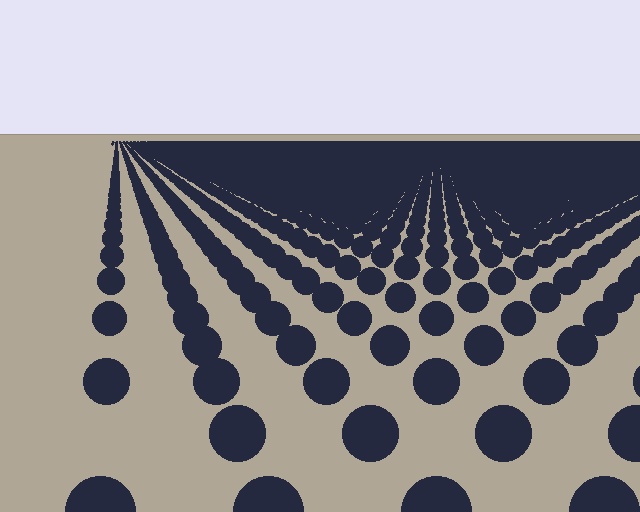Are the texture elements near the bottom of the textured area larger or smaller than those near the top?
Larger. Near the bottom, elements are closer to the viewer and appear at a bigger on-screen size.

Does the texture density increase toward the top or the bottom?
Density increases toward the top.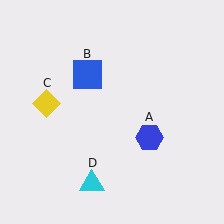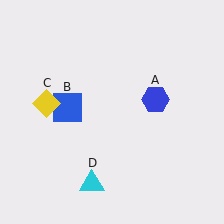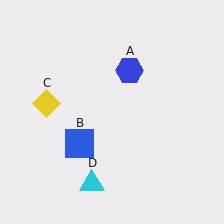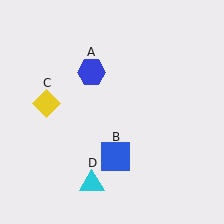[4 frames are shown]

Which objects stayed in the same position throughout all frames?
Yellow diamond (object C) and cyan triangle (object D) remained stationary.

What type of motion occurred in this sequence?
The blue hexagon (object A), blue square (object B) rotated counterclockwise around the center of the scene.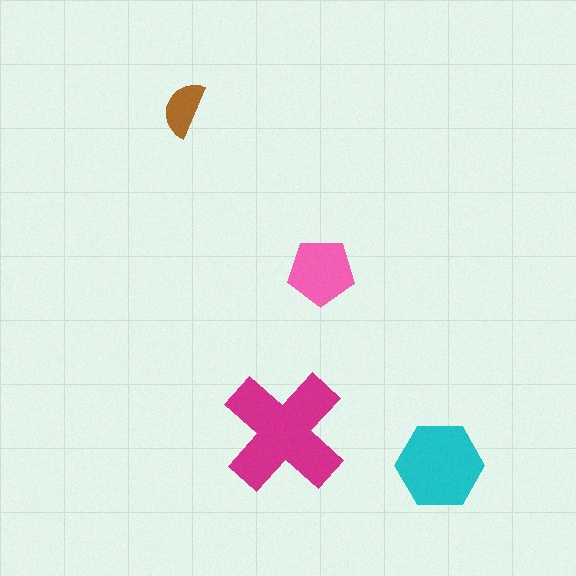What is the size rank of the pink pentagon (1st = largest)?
3rd.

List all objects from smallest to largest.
The brown semicircle, the pink pentagon, the cyan hexagon, the magenta cross.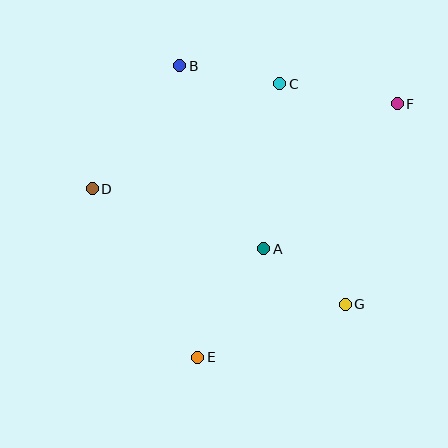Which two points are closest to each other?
Points A and G are closest to each other.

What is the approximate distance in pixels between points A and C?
The distance between A and C is approximately 166 pixels.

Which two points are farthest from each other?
Points E and F are farthest from each other.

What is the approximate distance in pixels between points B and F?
The distance between B and F is approximately 221 pixels.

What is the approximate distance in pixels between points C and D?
The distance between C and D is approximately 215 pixels.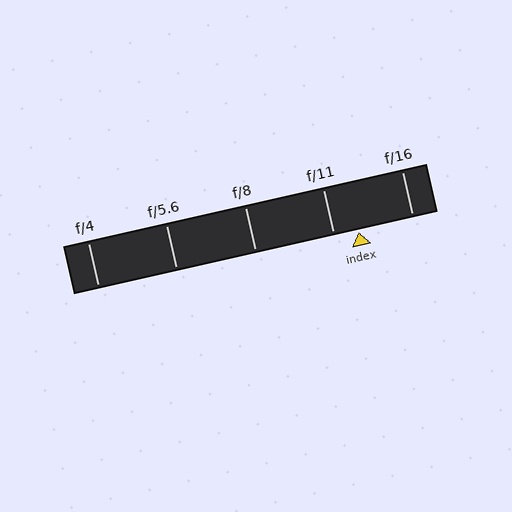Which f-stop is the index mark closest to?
The index mark is closest to f/11.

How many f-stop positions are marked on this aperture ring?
There are 5 f-stop positions marked.